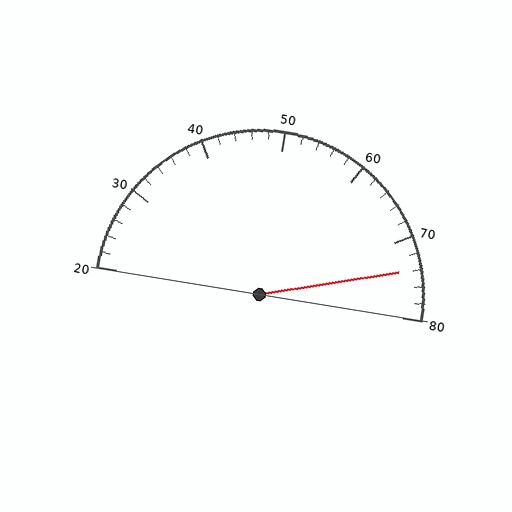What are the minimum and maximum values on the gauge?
The gauge ranges from 20 to 80.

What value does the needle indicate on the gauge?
The needle indicates approximately 74.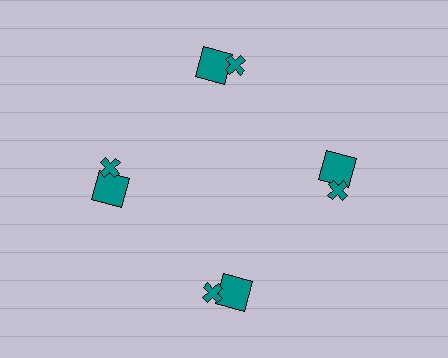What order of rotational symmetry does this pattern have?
This pattern has 4-fold rotational symmetry.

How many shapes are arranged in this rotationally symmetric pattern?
There are 8 shapes, arranged in 4 groups of 2.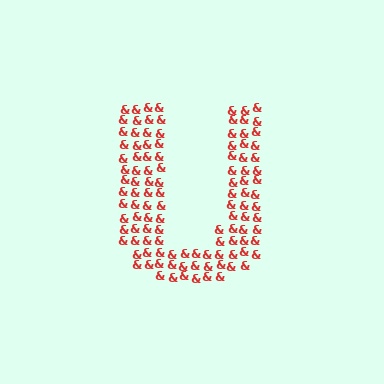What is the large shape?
The large shape is the letter U.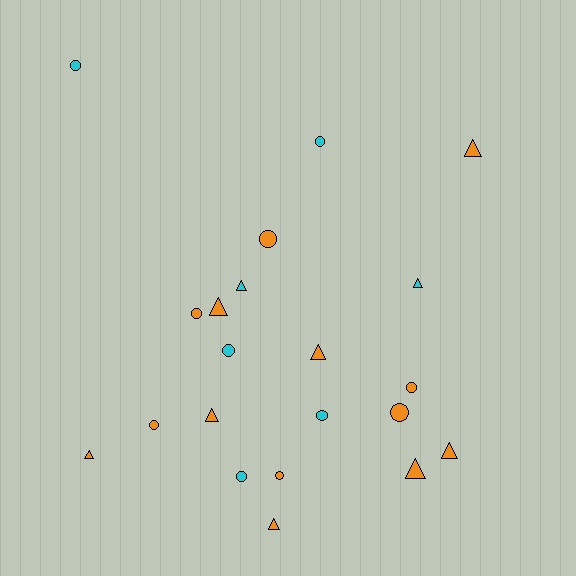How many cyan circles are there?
There are 5 cyan circles.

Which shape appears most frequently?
Circle, with 11 objects.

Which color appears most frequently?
Orange, with 14 objects.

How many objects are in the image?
There are 21 objects.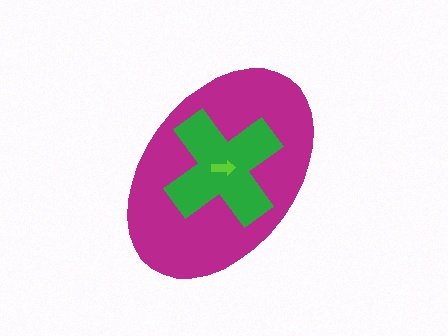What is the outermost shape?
The magenta ellipse.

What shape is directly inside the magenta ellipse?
The green cross.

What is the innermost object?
The lime arrow.